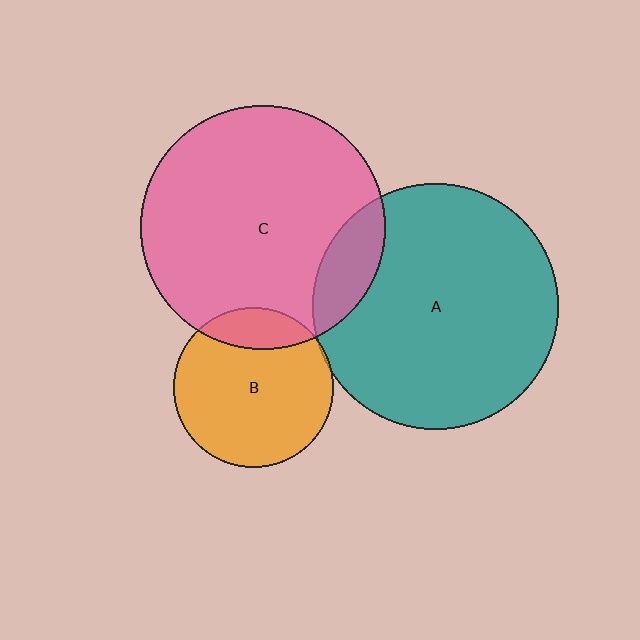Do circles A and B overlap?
Yes.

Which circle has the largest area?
Circle A (teal).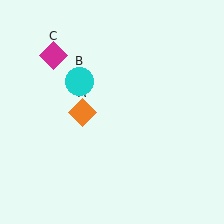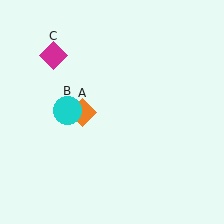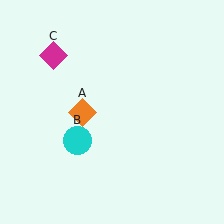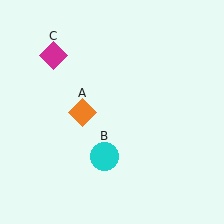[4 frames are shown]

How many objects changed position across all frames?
1 object changed position: cyan circle (object B).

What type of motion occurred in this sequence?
The cyan circle (object B) rotated counterclockwise around the center of the scene.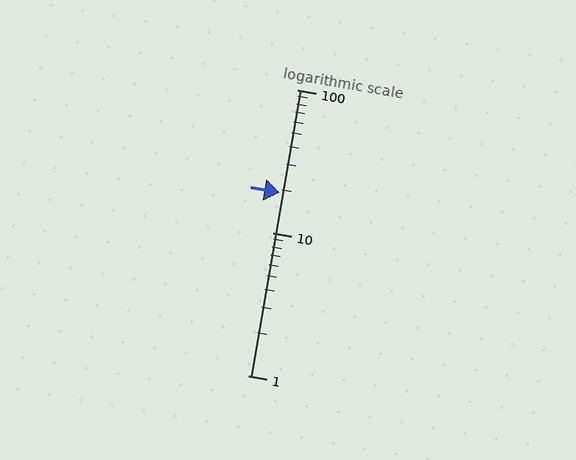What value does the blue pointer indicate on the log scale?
The pointer indicates approximately 19.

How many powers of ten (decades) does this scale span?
The scale spans 2 decades, from 1 to 100.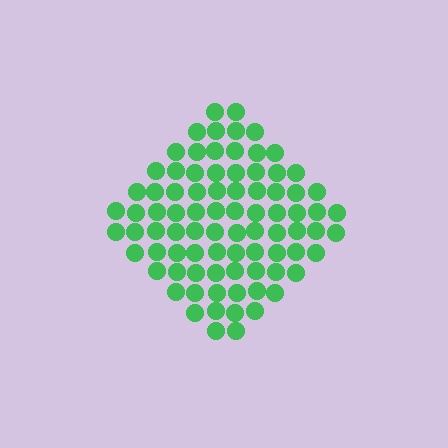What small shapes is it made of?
It is made of small circles.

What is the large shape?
The large shape is a diamond.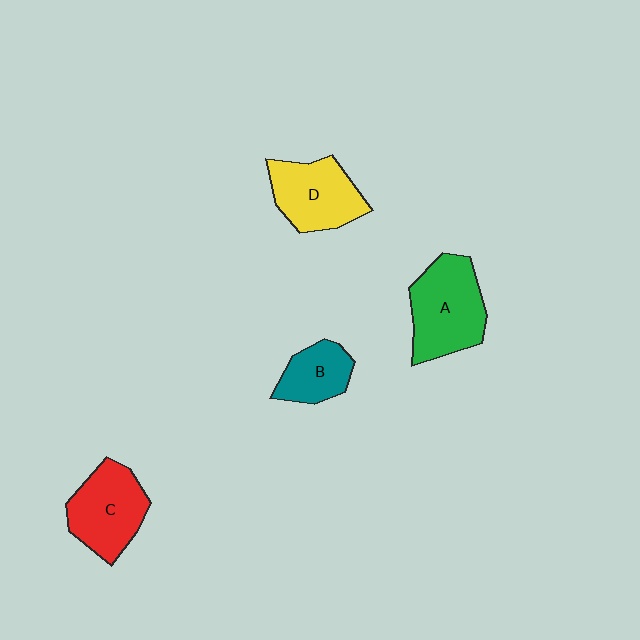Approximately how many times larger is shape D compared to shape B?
Approximately 1.5 times.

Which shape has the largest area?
Shape A (green).